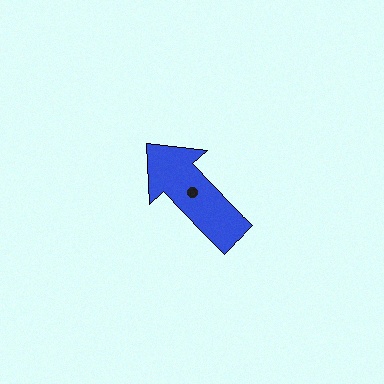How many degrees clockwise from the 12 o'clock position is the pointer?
Approximately 317 degrees.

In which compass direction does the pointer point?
Northwest.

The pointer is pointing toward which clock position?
Roughly 11 o'clock.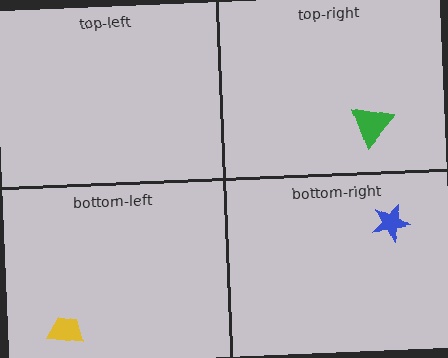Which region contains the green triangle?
The top-right region.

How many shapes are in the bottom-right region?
1.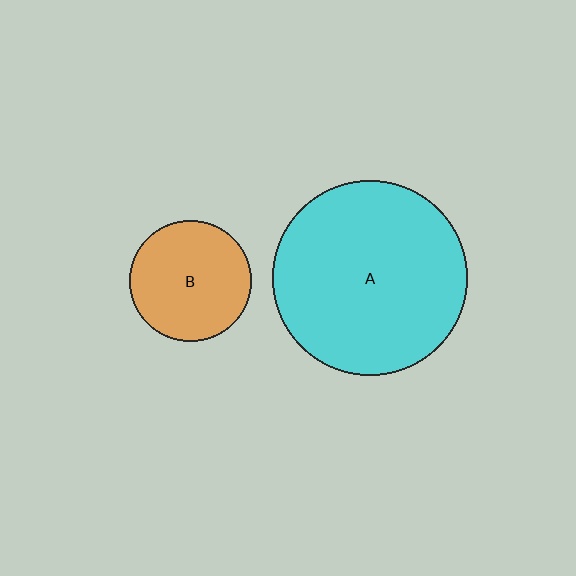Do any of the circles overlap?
No, none of the circles overlap.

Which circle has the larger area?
Circle A (cyan).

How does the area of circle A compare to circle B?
Approximately 2.6 times.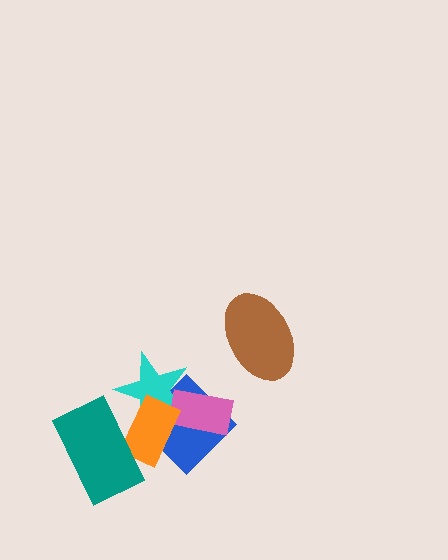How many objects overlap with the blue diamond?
3 objects overlap with the blue diamond.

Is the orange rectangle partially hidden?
Yes, it is partially covered by another shape.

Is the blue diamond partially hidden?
Yes, it is partially covered by another shape.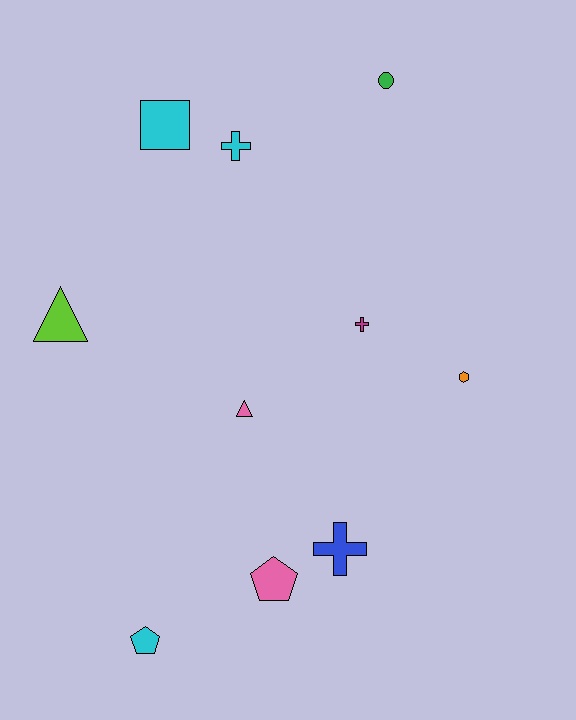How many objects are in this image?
There are 10 objects.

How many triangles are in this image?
There are 2 triangles.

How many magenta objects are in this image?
There is 1 magenta object.